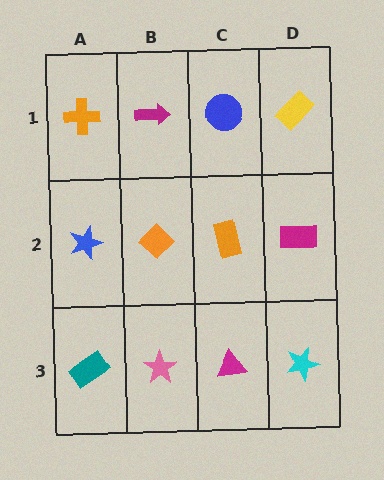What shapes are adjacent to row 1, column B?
An orange diamond (row 2, column B), an orange cross (row 1, column A), a blue circle (row 1, column C).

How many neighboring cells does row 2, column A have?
3.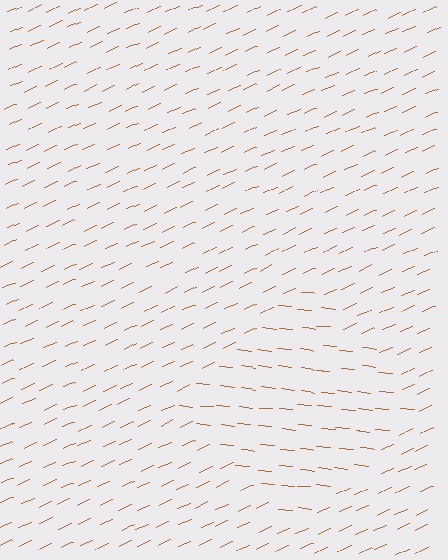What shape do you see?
I see a diamond.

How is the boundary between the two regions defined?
The boundary is defined purely by a change in line orientation (approximately 31 degrees difference). All lines are the same color and thickness.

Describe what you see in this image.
The image is filled with small brown line segments. A diamond region in the image has lines oriented differently from the surrounding lines, creating a visible texture boundary.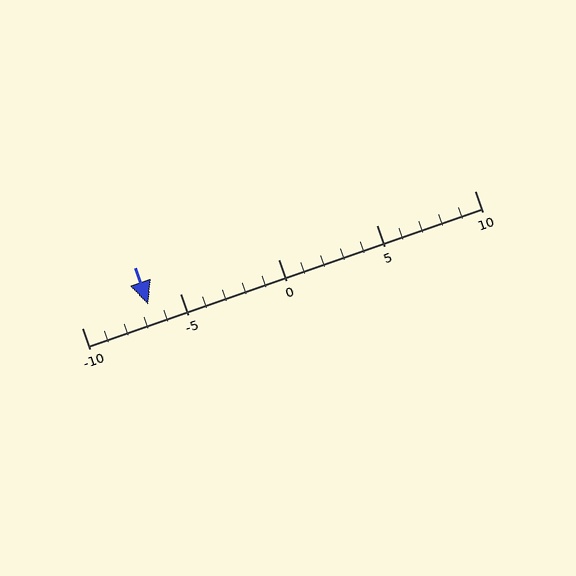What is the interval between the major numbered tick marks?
The major tick marks are spaced 5 units apart.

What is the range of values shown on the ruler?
The ruler shows values from -10 to 10.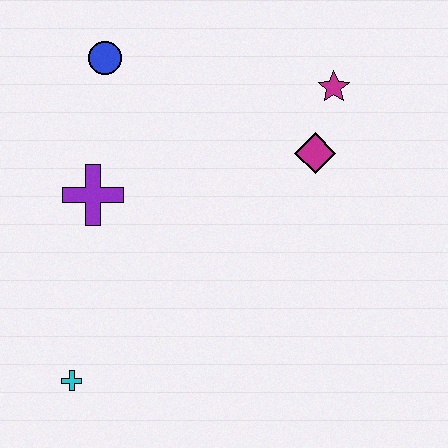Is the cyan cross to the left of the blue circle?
Yes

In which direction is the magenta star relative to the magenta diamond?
The magenta star is above the magenta diamond.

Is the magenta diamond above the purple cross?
Yes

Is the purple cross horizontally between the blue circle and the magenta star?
No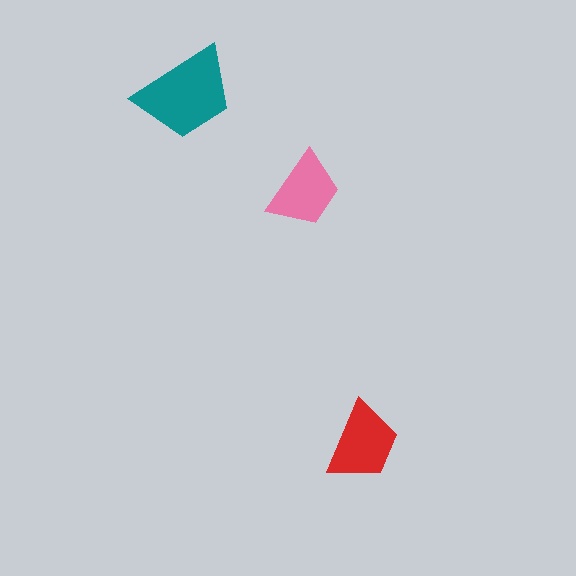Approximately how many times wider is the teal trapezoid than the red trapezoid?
About 1.5 times wider.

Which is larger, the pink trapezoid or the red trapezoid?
The red one.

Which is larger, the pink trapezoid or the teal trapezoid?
The teal one.